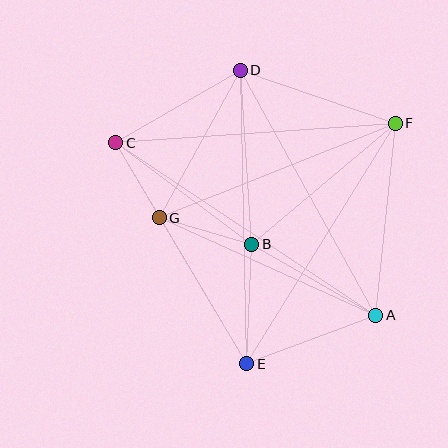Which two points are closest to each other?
Points C and G are closest to each other.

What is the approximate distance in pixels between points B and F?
The distance between B and F is approximately 188 pixels.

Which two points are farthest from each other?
Points A and C are farthest from each other.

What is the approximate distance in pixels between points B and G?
The distance between B and G is approximately 96 pixels.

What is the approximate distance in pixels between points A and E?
The distance between A and E is approximately 138 pixels.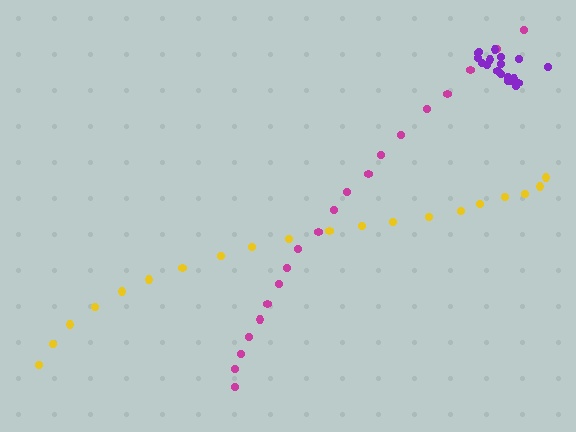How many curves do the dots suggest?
There are 3 distinct paths.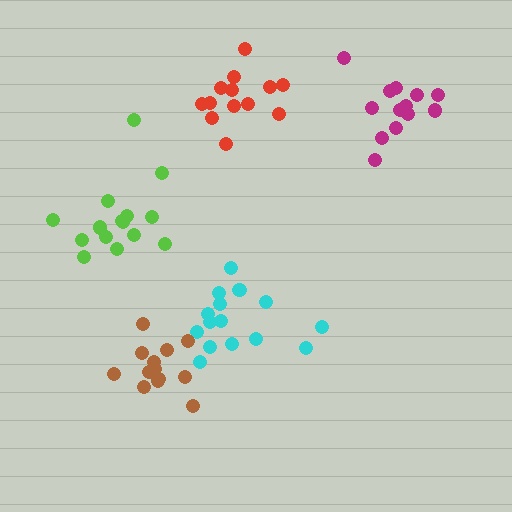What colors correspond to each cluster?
The clusters are colored: red, cyan, magenta, lime, brown.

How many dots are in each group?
Group 1: 13 dots, Group 2: 15 dots, Group 3: 13 dots, Group 4: 16 dots, Group 5: 13 dots (70 total).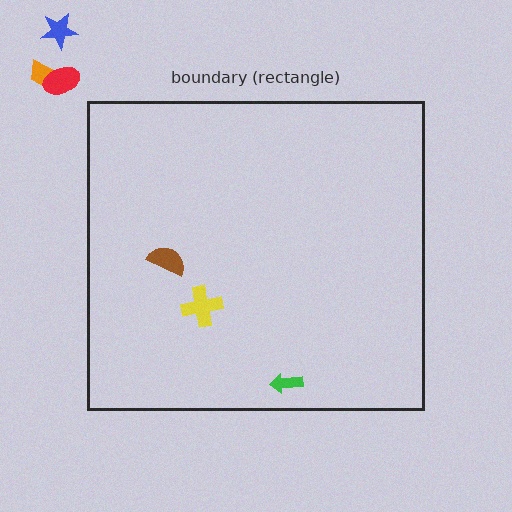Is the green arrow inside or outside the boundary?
Inside.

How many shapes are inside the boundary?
3 inside, 3 outside.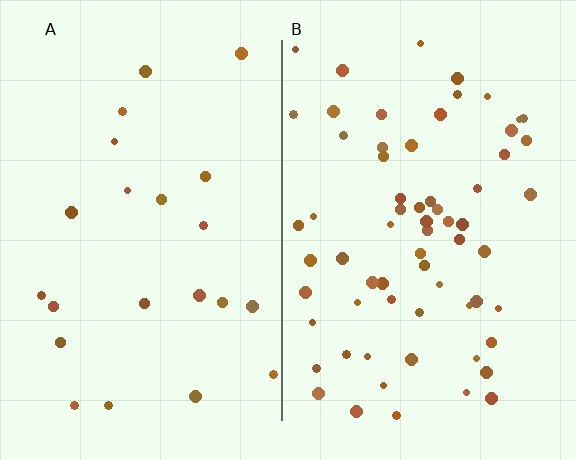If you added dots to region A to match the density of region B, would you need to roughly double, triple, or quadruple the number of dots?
Approximately triple.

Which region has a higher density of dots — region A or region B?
B (the right).